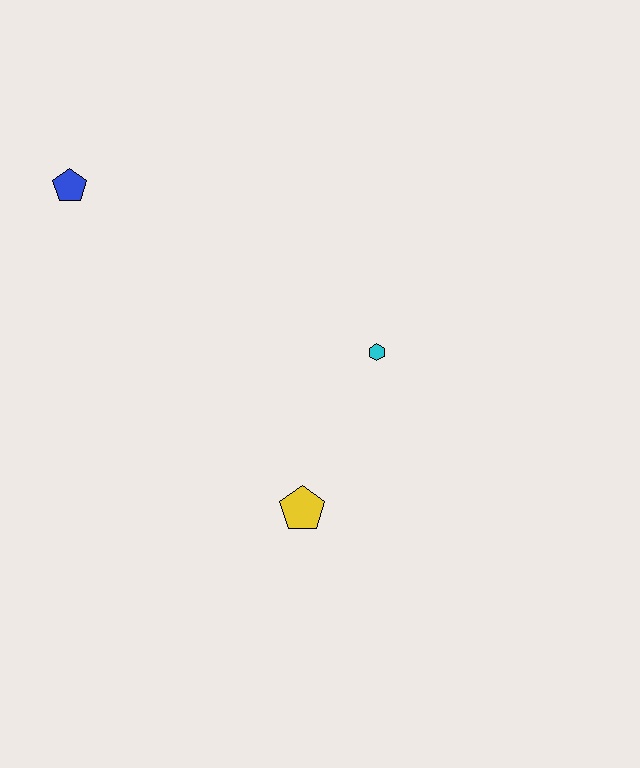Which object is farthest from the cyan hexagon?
The blue pentagon is farthest from the cyan hexagon.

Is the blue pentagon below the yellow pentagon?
No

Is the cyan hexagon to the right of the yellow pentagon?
Yes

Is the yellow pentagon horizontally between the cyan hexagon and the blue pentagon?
Yes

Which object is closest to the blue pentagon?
The cyan hexagon is closest to the blue pentagon.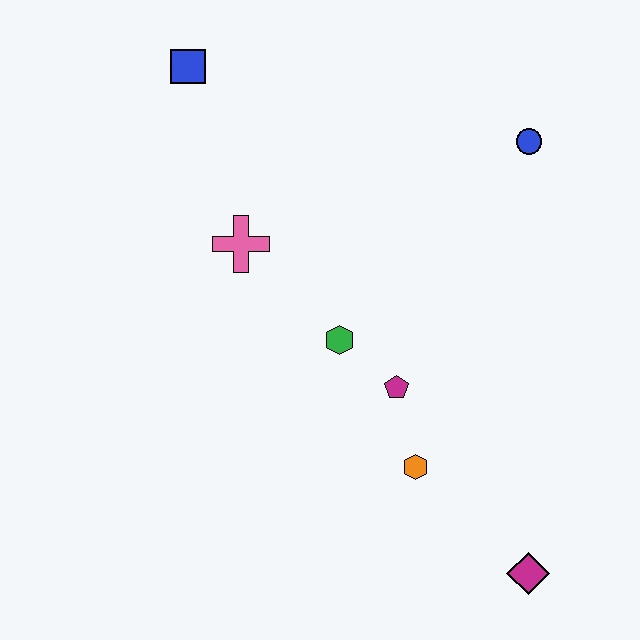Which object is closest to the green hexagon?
The magenta pentagon is closest to the green hexagon.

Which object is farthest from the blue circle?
The magenta diamond is farthest from the blue circle.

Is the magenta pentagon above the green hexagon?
No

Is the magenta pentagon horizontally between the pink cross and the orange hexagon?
Yes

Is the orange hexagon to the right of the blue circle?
No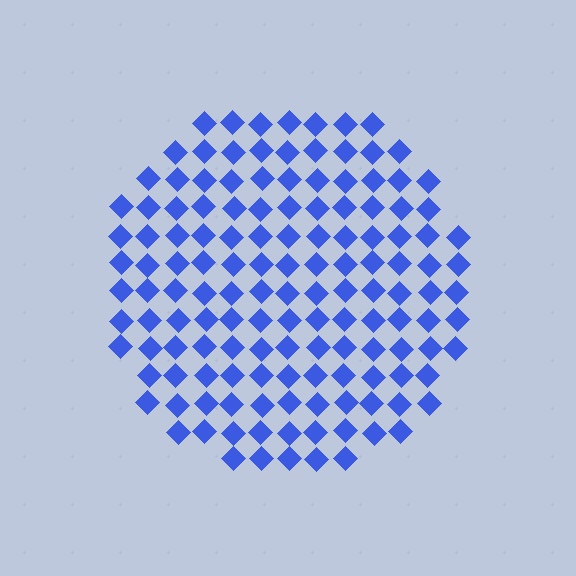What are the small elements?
The small elements are diamonds.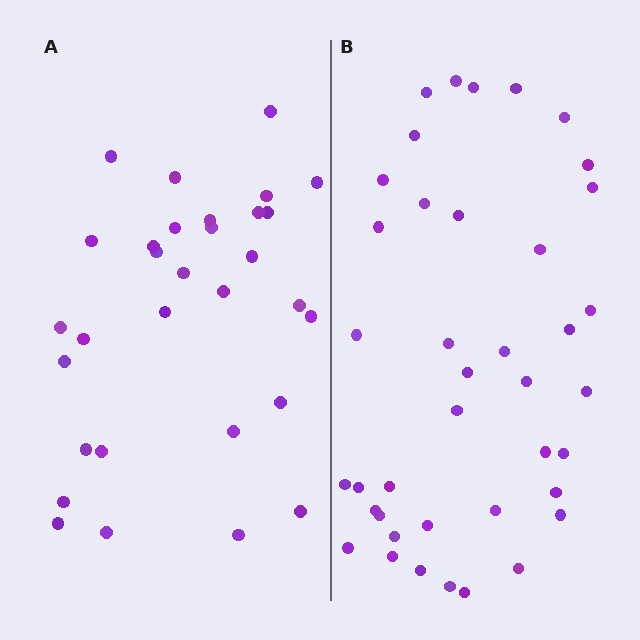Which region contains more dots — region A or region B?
Region B (the right region) has more dots.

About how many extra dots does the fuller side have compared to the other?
Region B has roughly 8 or so more dots than region A.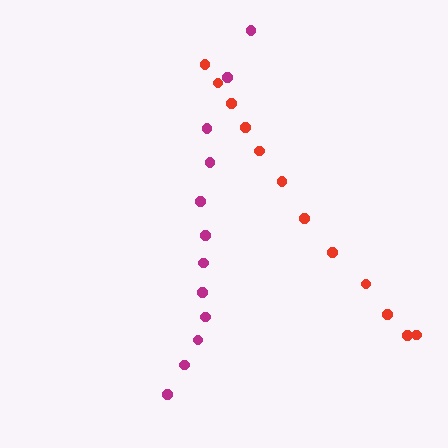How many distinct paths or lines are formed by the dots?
There are 2 distinct paths.